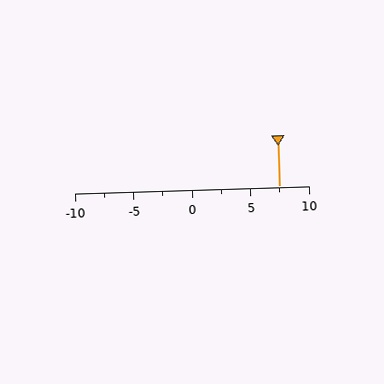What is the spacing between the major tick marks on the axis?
The major ticks are spaced 5 apart.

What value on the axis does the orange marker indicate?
The marker indicates approximately 7.5.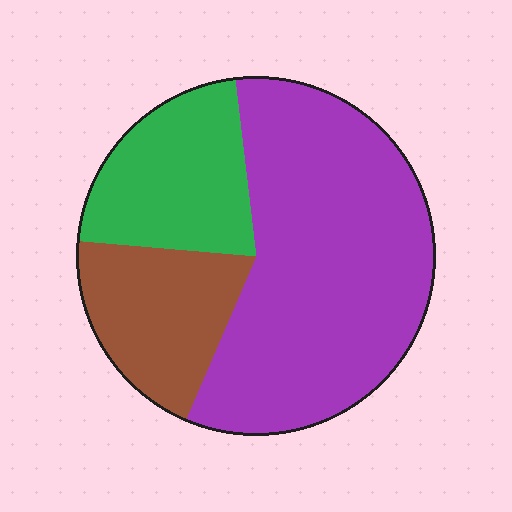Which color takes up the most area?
Purple, at roughly 60%.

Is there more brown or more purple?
Purple.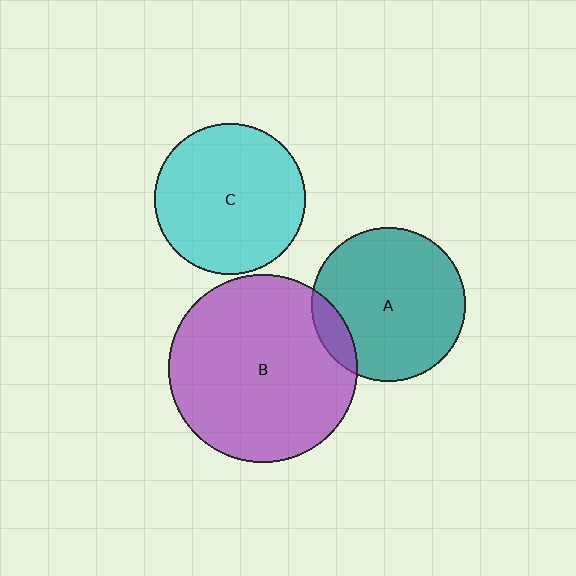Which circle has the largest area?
Circle B (purple).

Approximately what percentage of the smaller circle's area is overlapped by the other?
Approximately 10%.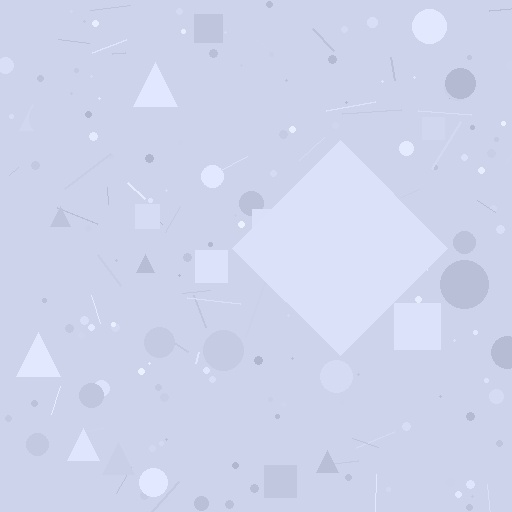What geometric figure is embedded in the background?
A diamond is embedded in the background.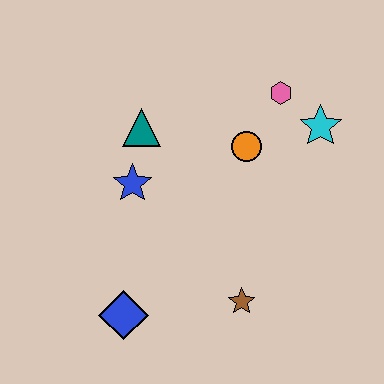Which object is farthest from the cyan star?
The blue diamond is farthest from the cyan star.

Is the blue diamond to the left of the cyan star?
Yes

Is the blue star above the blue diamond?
Yes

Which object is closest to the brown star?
The blue diamond is closest to the brown star.